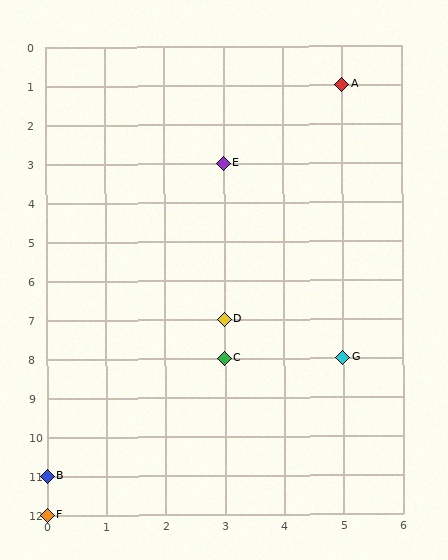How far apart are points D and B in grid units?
Points D and B are 3 columns and 4 rows apart (about 5.0 grid units diagonally).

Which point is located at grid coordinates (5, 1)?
Point A is at (5, 1).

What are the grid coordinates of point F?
Point F is at grid coordinates (0, 12).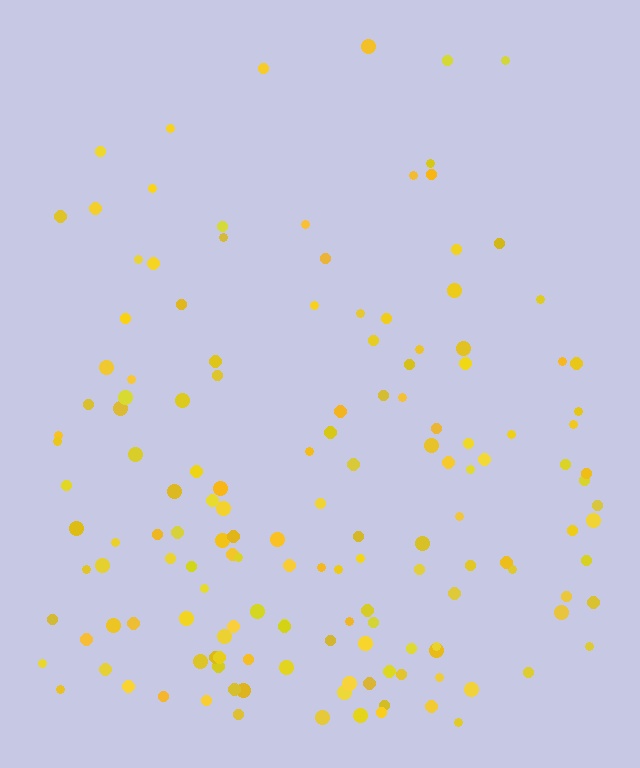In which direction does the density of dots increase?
From top to bottom, with the bottom side densest.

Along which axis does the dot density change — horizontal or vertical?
Vertical.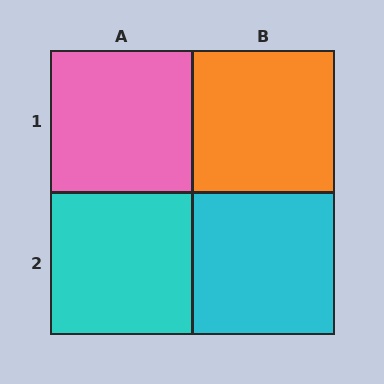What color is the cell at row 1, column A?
Pink.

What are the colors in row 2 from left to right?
Cyan, cyan.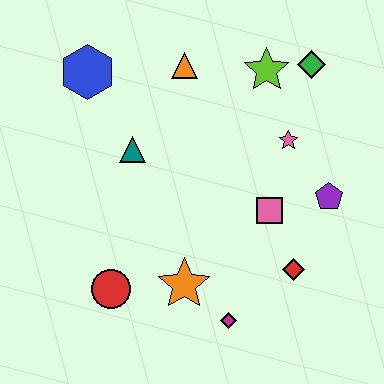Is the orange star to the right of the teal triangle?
Yes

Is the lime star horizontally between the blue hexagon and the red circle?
No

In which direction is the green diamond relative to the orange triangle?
The green diamond is to the right of the orange triangle.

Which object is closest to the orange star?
The magenta diamond is closest to the orange star.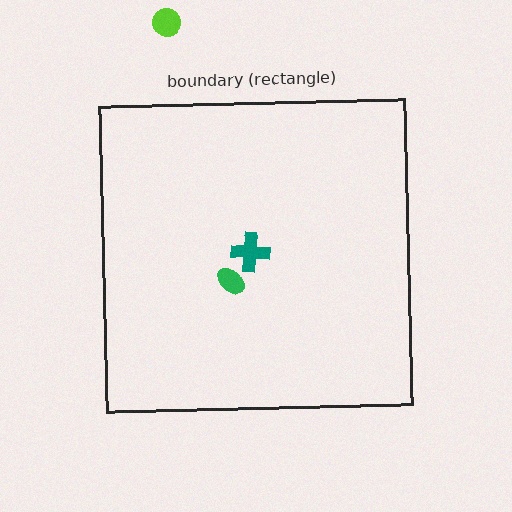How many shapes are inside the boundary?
2 inside, 1 outside.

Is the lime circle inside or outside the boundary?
Outside.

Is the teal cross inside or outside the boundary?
Inside.